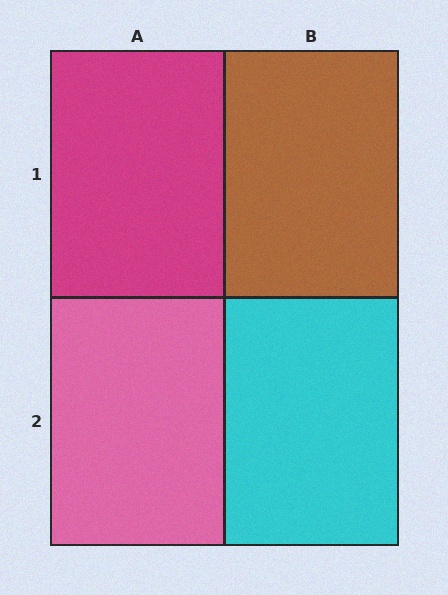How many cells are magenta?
1 cell is magenta.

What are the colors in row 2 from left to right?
Pink, cyan.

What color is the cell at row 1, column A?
Magenta.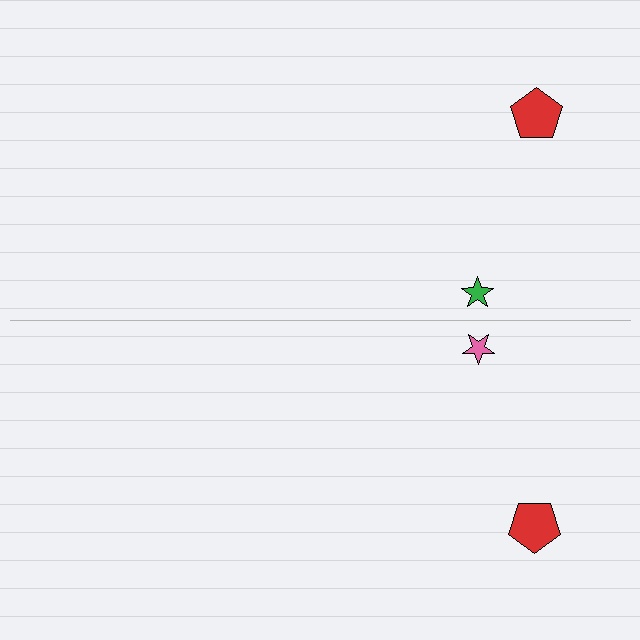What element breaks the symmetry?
The pink star on the bottom side breaks the symmetry — its mirror counterpart is green.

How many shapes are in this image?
There are 4 shapes in this image.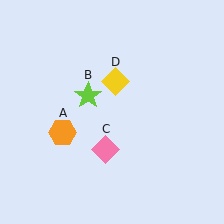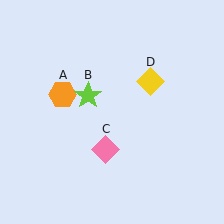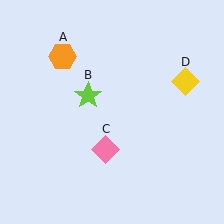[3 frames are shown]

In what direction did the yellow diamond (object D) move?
The yellow diamond (object D) moved right.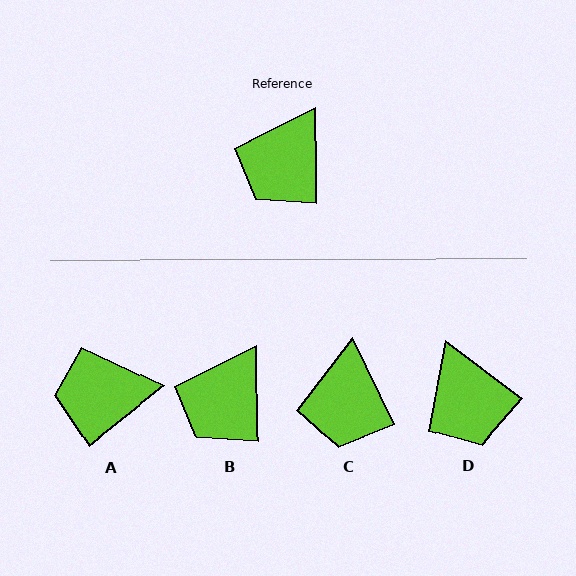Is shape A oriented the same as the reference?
No, it is off by about 52 degrees.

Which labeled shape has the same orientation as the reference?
B.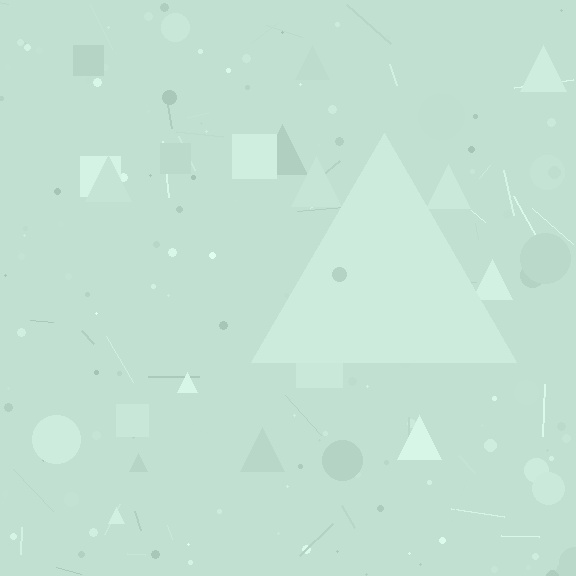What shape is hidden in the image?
A triangle is hidden in the image.